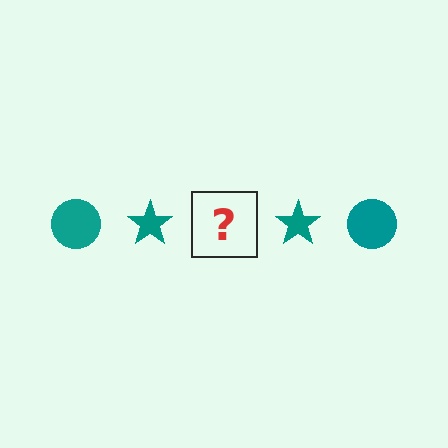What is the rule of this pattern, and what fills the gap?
The rule is that the pattern cycles through circle, star shapes in teal. The gap should be filled with a teal circle.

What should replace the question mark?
The question mark should be replaced with a teal circle.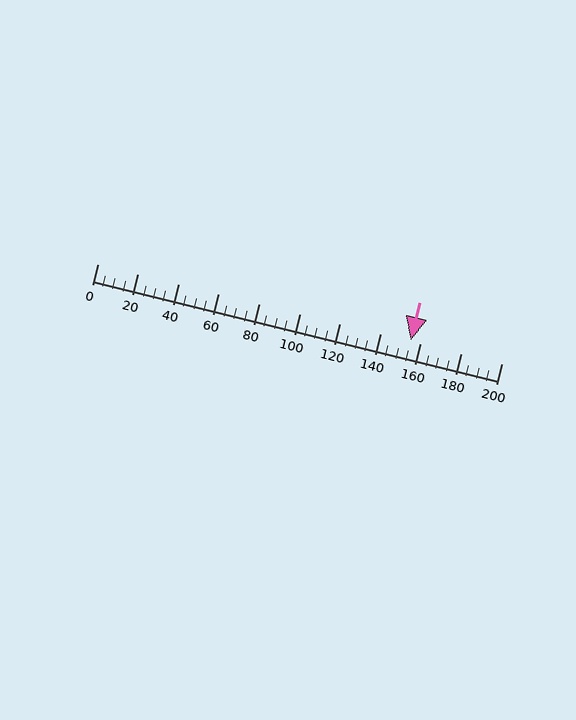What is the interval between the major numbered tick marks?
The major tick marks are spaced 20 units apart.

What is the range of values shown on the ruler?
The ruler shows values from 0 to 200.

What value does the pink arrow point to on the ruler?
The pink arrow points to approximately 155.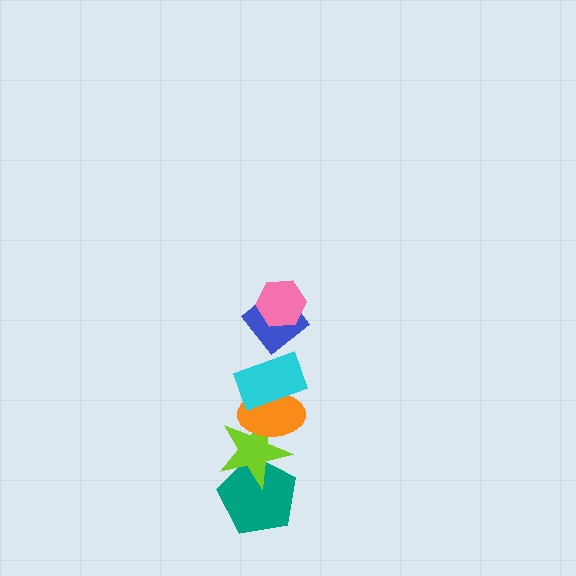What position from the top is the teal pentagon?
The teal pentagon is 6th from the top.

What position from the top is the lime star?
The lime star is 5th from the top.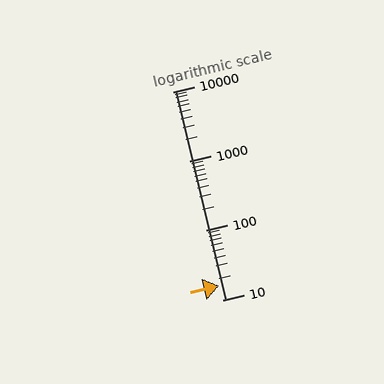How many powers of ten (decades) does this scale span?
The scale spans 3 decades, from 10 to 10000.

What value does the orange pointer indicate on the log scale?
The pointer indicates approximately 16.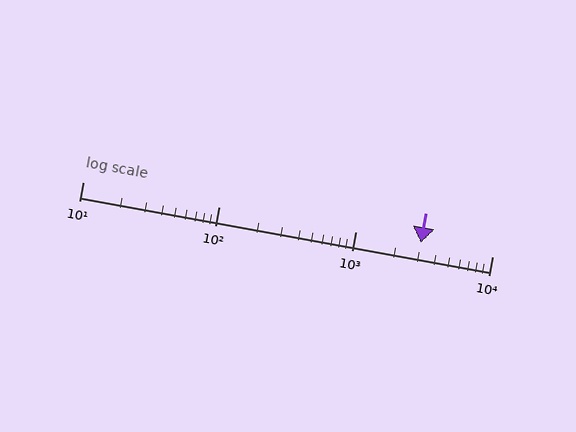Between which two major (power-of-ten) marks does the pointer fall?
The pointer is between 1000 and 10000.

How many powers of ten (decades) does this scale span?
The scale spans 3 decades, from 10 to 10000.